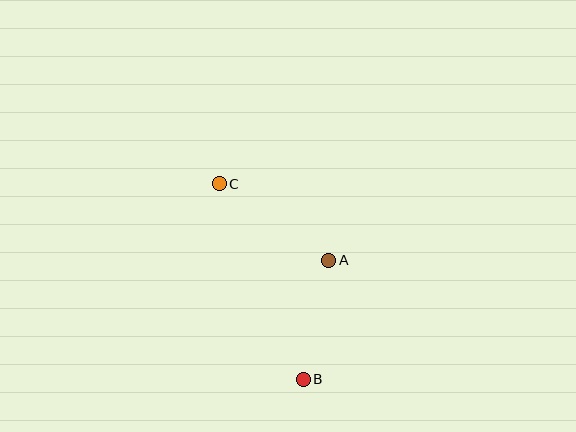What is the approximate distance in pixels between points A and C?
The distance between A and C is approximately 134 pixels.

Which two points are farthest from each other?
Points B and C are farthest from each other.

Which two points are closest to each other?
Points A and B are closest to each other.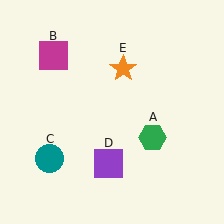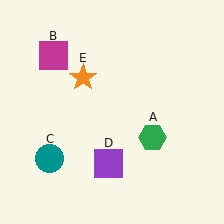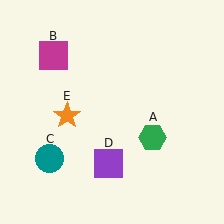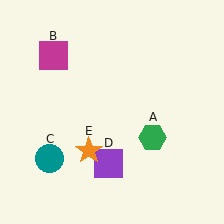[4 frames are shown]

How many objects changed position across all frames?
1 object changed position: orange star (object E).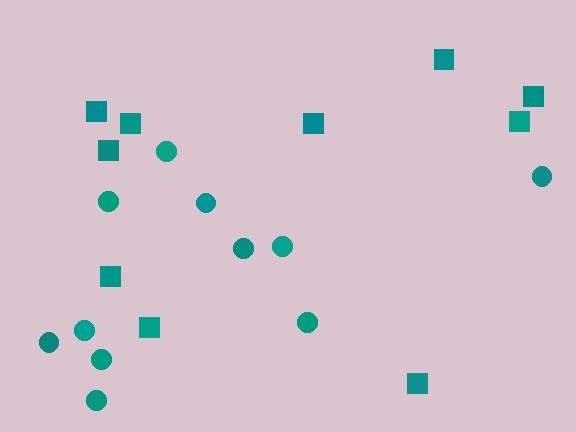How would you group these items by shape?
There are 2 groups: one group of circles (11) and one group of squares (10).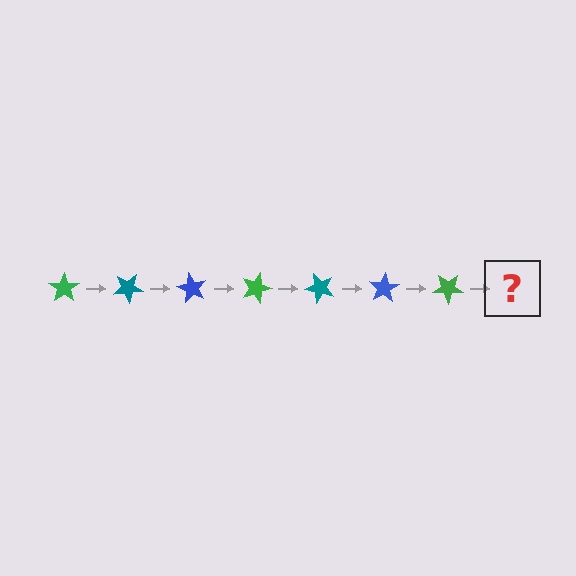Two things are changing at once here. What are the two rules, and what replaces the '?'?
The two rules are that it rotates 30 degrees each step and the color cycles through green, teal, and blue. The '?' should be a teal star, rotated 210 degrees from the start.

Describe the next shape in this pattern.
It should be a teal star, rotated 210 degrees from the start.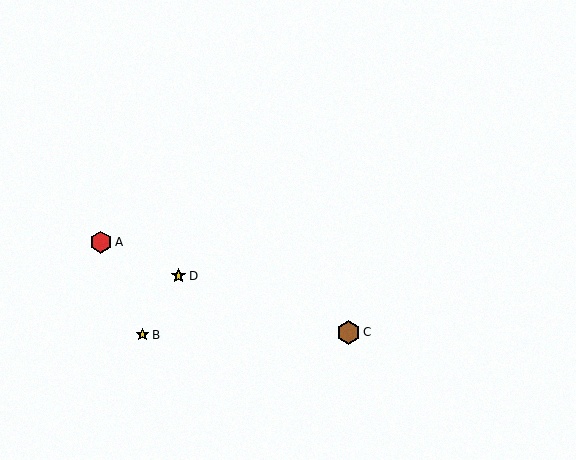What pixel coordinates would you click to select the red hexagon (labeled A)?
Click at (101, 242) to select the red hexagon A.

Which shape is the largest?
The brown hexagon (labeled C) is the largest.